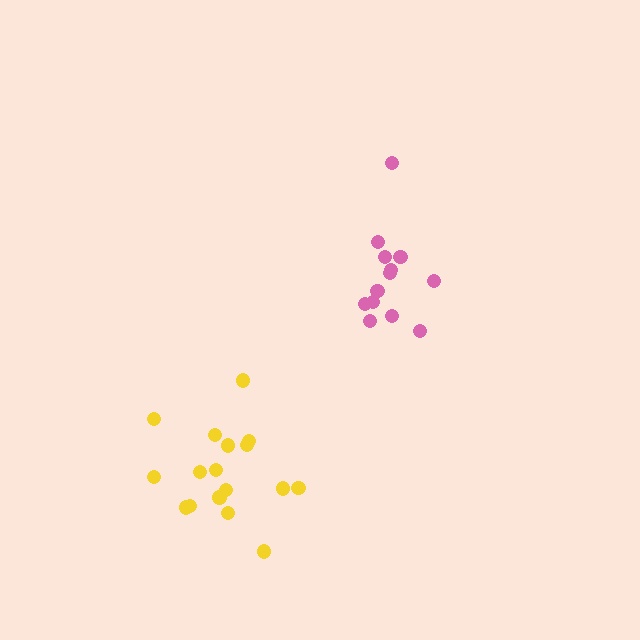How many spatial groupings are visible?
There are 2 spatial groupings.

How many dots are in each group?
Group 1: 13 dots, Group 2: 17 dots (30 total).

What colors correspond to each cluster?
The clusters are colored: pink, yellow.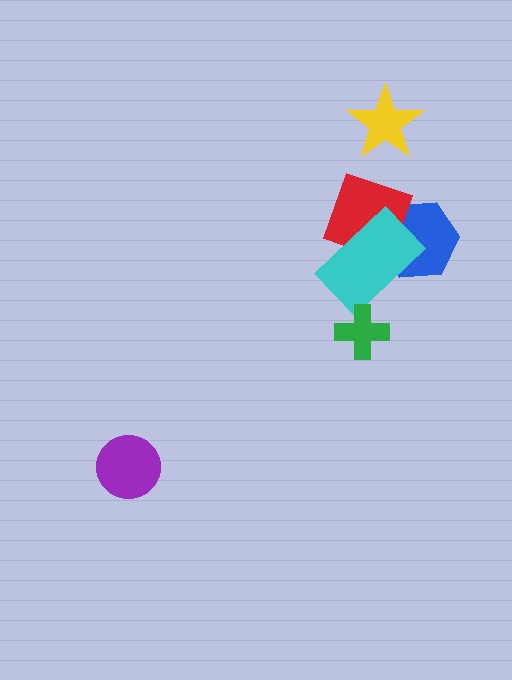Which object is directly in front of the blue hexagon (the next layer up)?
The red diamond is directly in front of the blue hexagon.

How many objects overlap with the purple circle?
0 objects overlap with the purple circle.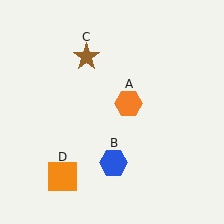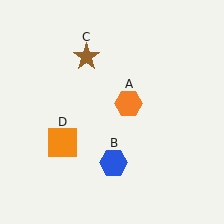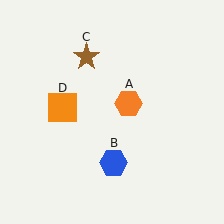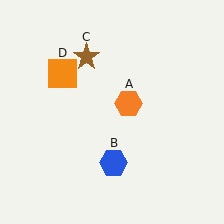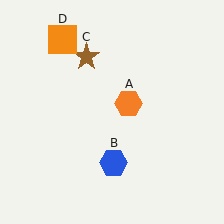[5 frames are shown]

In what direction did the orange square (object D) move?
The orange square (object D) moved up.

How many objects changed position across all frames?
1 object changed position: orange square (object D).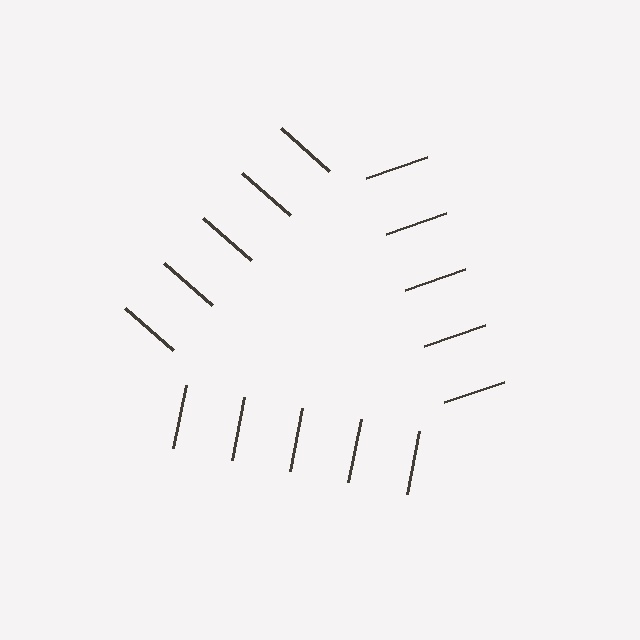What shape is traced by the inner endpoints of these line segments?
An illusory triangle — the line segments terminate on its edges but no continuous stroke is drawn.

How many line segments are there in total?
15 — 5 along each of the 3 edges.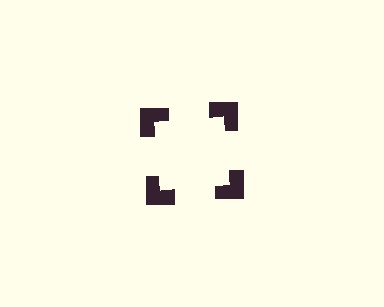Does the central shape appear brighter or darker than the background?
It typically appears slightly brighter than the background, even though no actual brightness change is drawn.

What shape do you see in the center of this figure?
An illusory square — its edges are inferred from the aligned wedge cuts in the notched squares, not physically drawn.